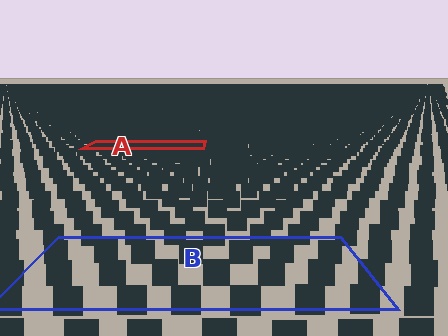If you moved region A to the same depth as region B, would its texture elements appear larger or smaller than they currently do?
They would appear larger. At a closer depth, the same texture elements are projected at a bigger on-screen size.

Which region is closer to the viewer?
Region B is closer. The texture elements there are larger and more spread out.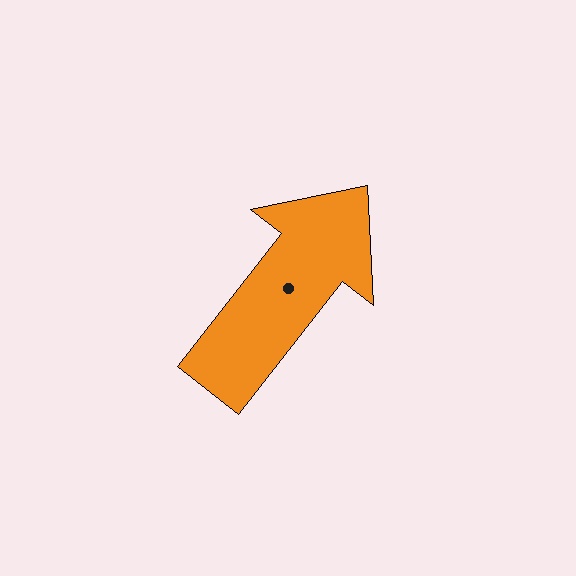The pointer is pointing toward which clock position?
Roughly 1 o'clock.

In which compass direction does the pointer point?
Northeast.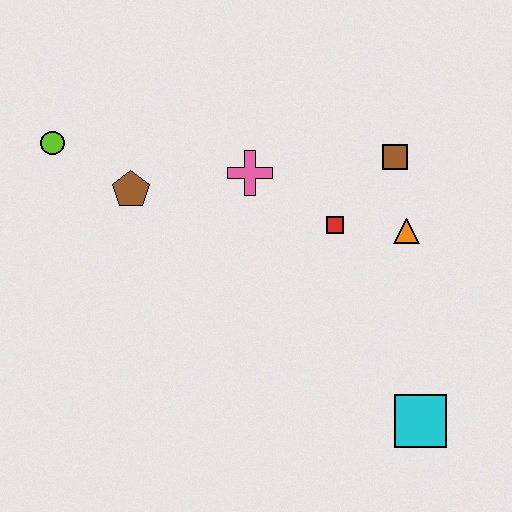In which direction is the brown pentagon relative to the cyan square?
The brown pentagon is to the left of the cyan square.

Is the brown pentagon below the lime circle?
Yes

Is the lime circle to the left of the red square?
Yes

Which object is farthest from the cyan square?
The lime circle is farthest from the cyan square.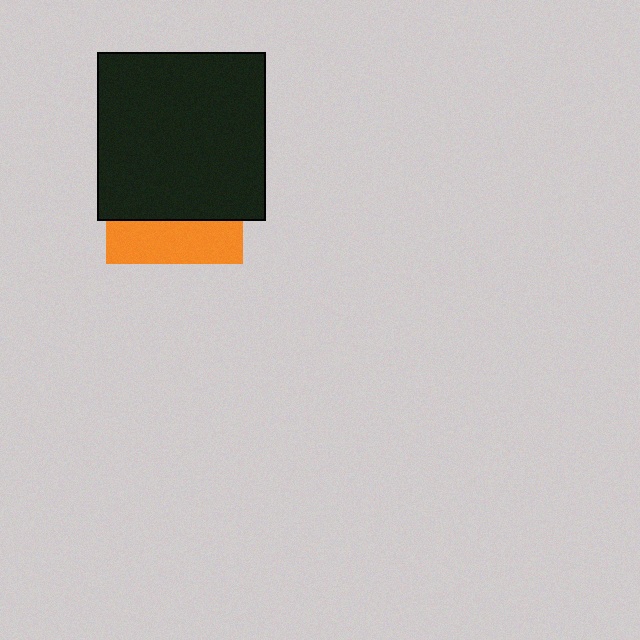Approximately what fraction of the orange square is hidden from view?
Roughly 69% of the orange square is hidden behind the black square.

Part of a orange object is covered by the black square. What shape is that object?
It is a square.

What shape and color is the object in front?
The object in front is a black square.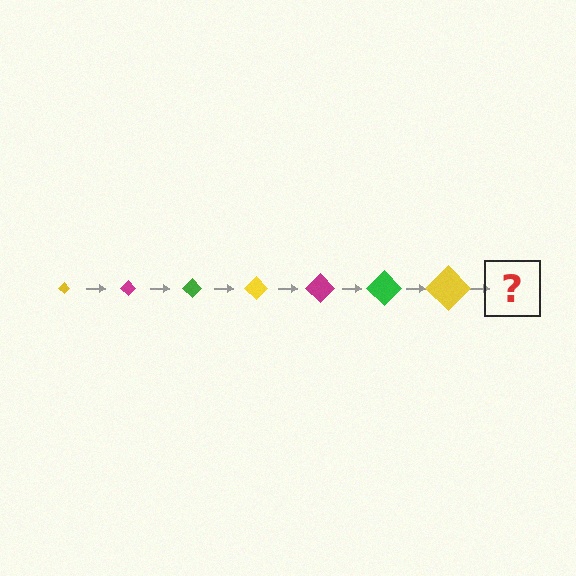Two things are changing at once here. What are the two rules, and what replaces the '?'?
The two rules are that the diamond grows larger each step and the color cycles through yellow, magenta, and green. The '?' should be a magenta diamond, larger than the previous one.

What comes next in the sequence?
The next element should be a magenta diamond, larger than the previous one.